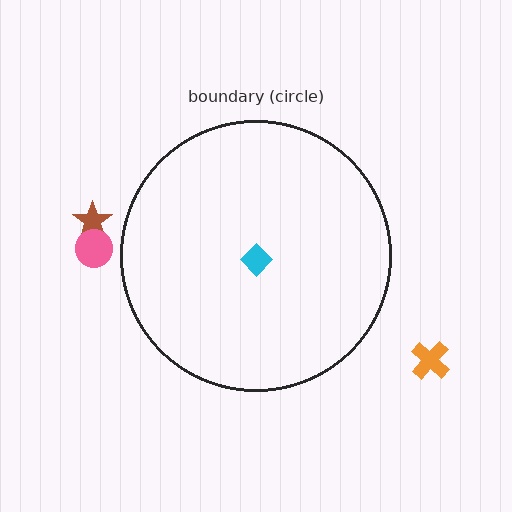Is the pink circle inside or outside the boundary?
Outside.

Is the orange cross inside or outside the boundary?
Outside.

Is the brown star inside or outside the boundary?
Outside.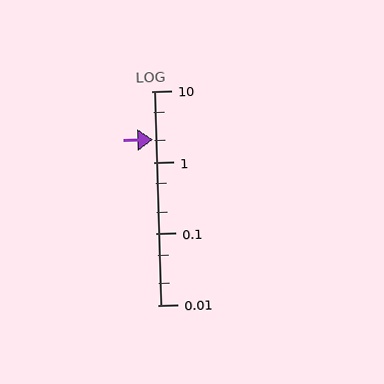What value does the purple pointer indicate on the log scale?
The pointer indicates approximately 2.1.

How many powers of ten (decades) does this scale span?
The scale spans 3 decades, from 0.01 to 10.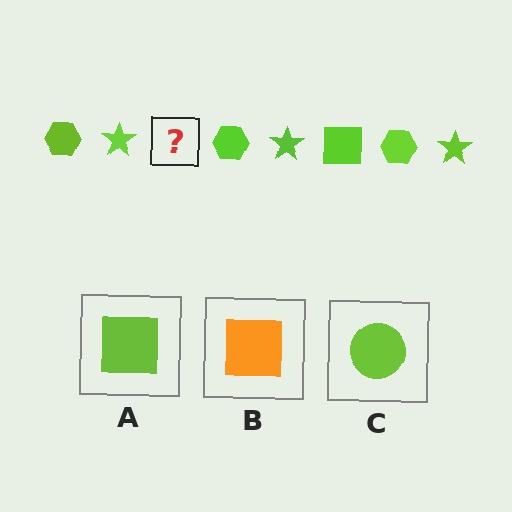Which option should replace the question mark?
Option A.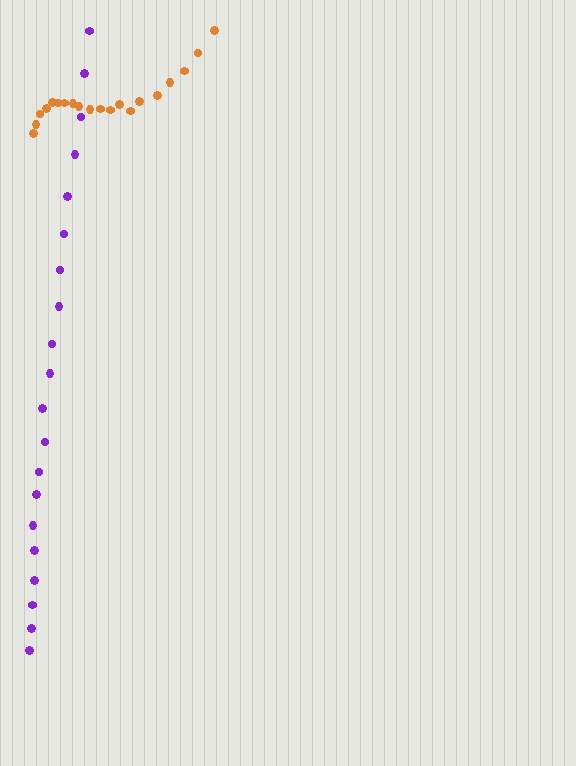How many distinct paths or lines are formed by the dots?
There are 2 distinct paths.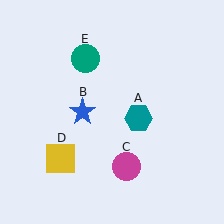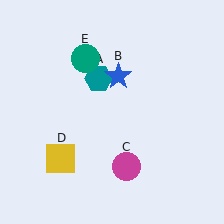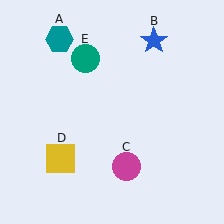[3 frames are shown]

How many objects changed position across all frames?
2 objects changed position: teal hexagon (object A), blue star (object B).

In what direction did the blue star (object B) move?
The blue star (object B) moved up and to the right.